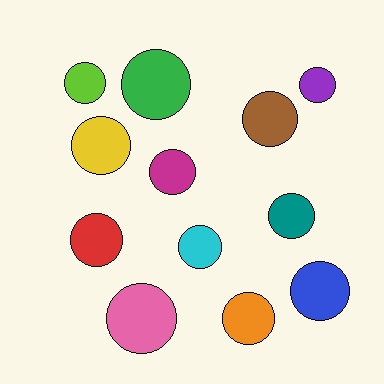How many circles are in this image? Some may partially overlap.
There are 12 circles.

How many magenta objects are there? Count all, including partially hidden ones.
There is 1 magenta object.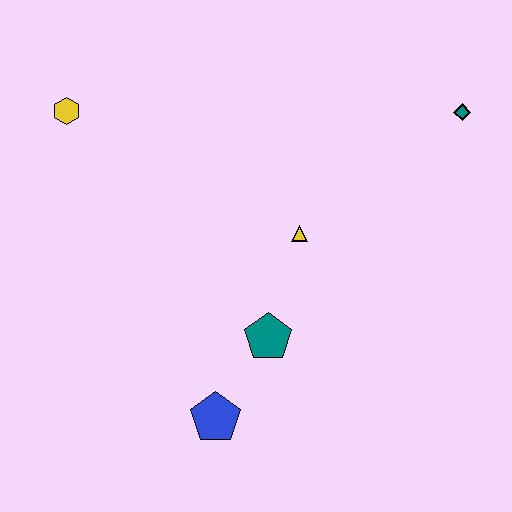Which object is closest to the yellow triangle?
The teal pentagon is closest to the yellow triangle.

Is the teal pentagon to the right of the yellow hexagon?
Yes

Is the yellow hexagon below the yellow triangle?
No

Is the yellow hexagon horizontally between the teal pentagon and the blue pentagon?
No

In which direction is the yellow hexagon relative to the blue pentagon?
The yellow hexagon is above the blue pentagon.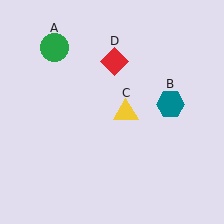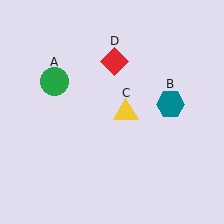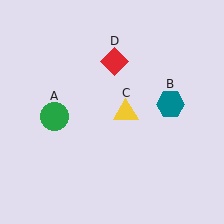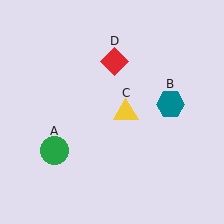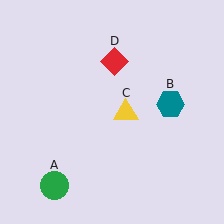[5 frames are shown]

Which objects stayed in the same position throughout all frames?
Teal hexagon (object B) and yellow triangle (object C) and red diamond (object D) remained stationary.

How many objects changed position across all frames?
1 object changed position: green circle (object A).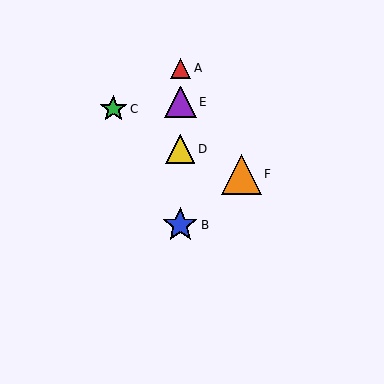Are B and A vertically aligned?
Yes, both are at x≈180.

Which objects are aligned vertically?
Objects A, B, D, E are aligned vertically.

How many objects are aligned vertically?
4 objects (A, B, D, E) are aligned vertically.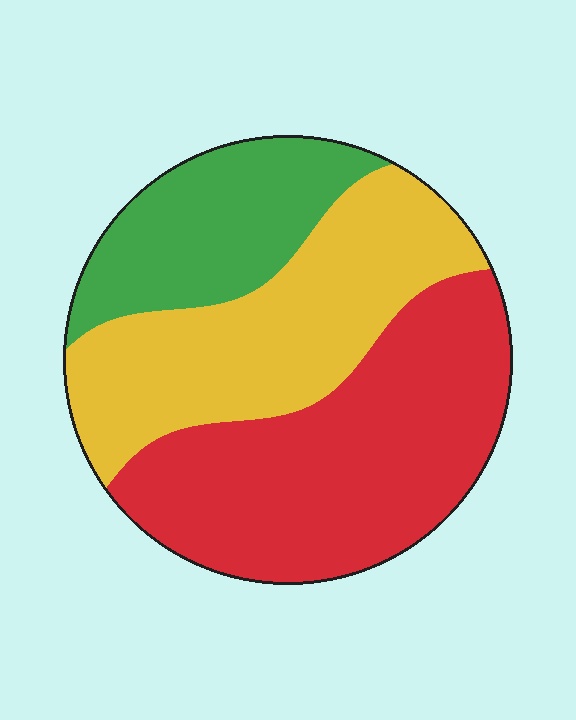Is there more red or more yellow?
Red.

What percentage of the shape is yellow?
Yellow covers 35% of the shape.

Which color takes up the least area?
Green, at roughly 20%.